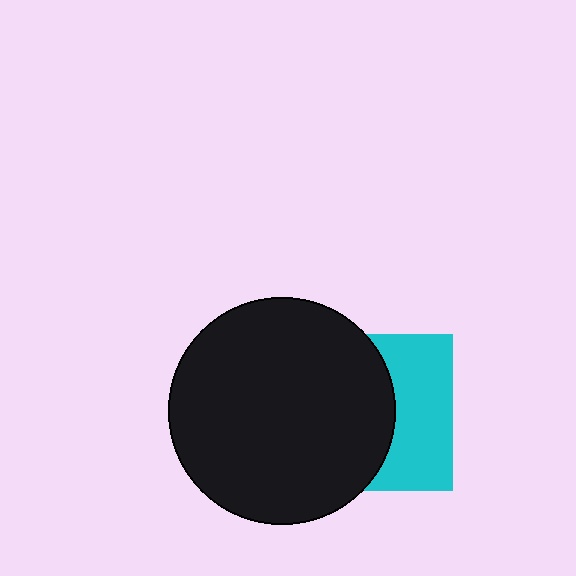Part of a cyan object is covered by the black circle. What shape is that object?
It is a square.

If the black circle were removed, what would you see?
You would see the complete cyan square.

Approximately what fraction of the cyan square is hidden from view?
Roughly 57% of the cyan square is hidden behind the black circle.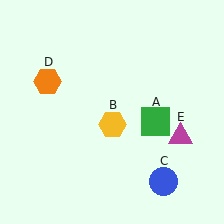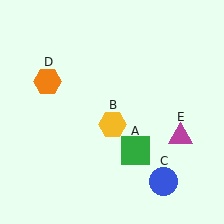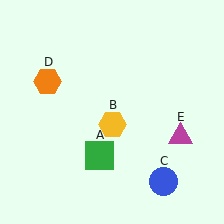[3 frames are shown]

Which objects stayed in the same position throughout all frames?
Yellow hexagon (object B) and blue circle (object C) and orange hexagon (object D) and magenta triangle (object E) remained stationary.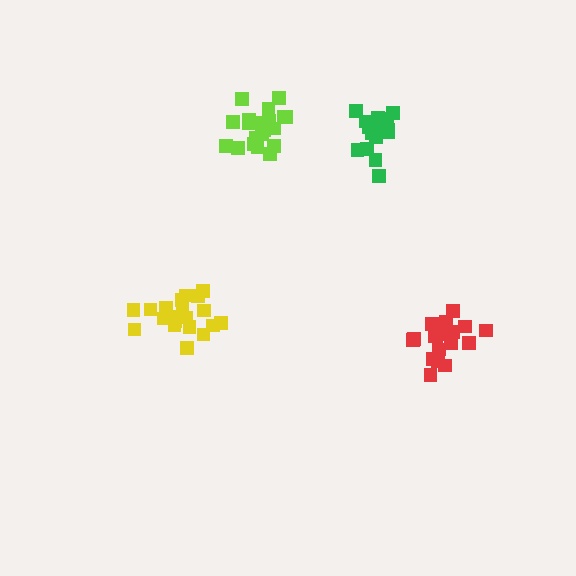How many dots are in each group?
Group 1: 20 dots, Group 2: 16 dots, Group 3: 20 dots, Group 4: 20 dots (76 total).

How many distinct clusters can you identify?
There are 4 distinct clusters.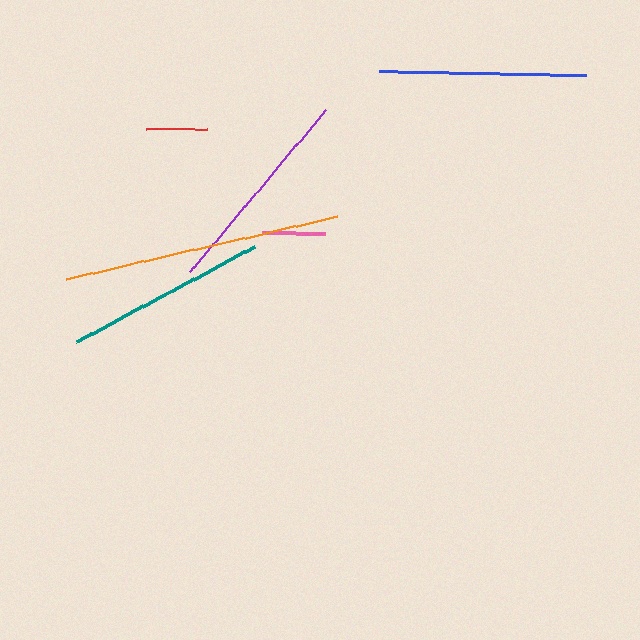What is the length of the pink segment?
The pink segment is approximately 63 pixels long.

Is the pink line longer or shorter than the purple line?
The purple line is longer than the pink line.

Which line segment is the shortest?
The red line is the shortest at approximately 60 pixels.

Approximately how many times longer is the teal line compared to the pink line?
The teal line is approximately 3.2 times the length of the pink line.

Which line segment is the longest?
The orange line is the longest at approximately 279 pixels.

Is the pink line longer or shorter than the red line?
The pink line is longer than the red line.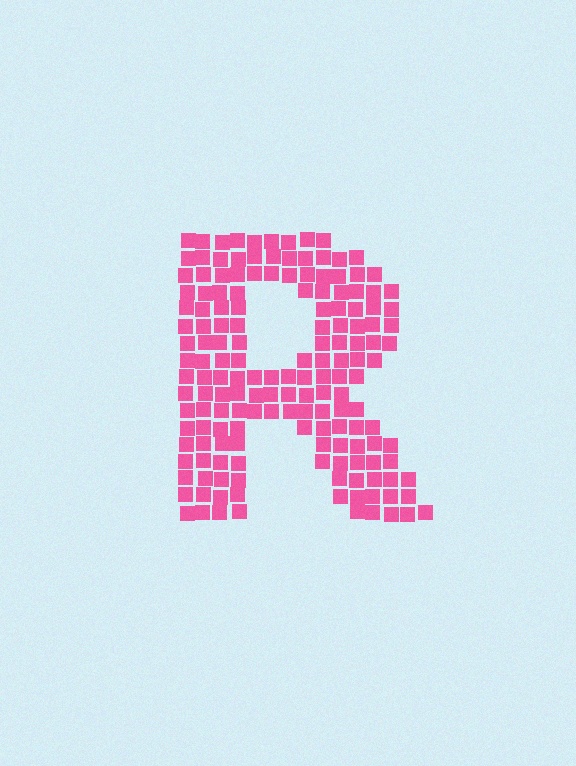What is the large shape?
The large shape is the letter R.